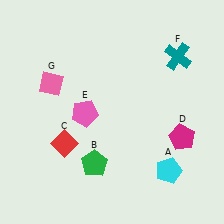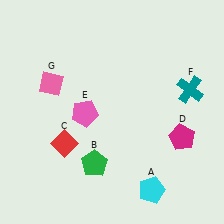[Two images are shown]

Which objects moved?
The objects that moved are: the cyan pentagon (A), the teal cross (F).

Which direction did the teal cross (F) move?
The teal cross (F) moved down.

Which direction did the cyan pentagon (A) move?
The cyan pentagon (A) moved down.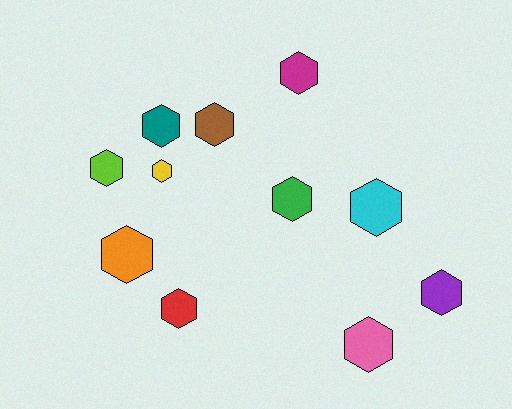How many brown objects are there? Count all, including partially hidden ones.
There is 1 brown object.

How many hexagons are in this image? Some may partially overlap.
There are 11 hexagons.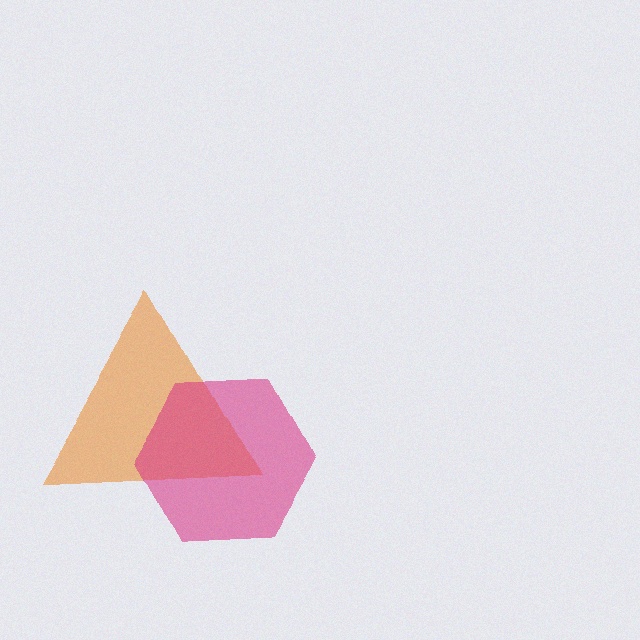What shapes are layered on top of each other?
The layered shapes are: an orange triangle, a magenta hexagon.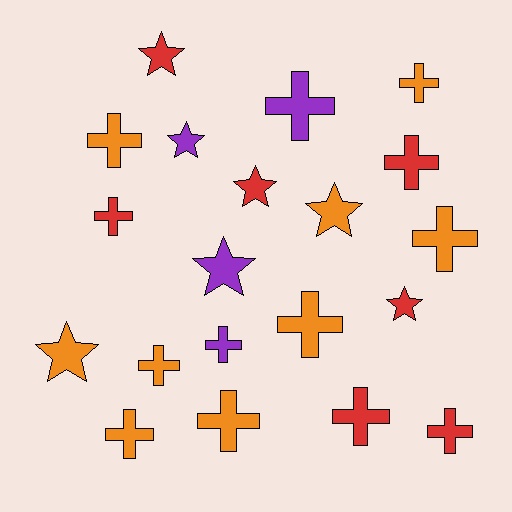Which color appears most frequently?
Orange, with 9 objects.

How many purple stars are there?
There are 2 purple stars.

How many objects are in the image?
There are 20 objects.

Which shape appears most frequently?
Cross, with 13 objects.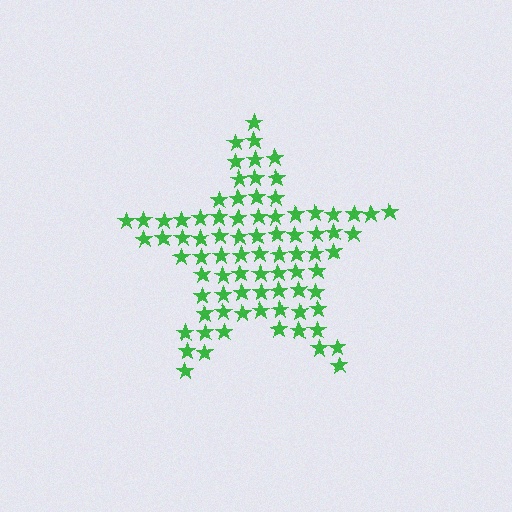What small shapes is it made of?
It is made of small stars.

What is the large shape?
The large shape is a star.